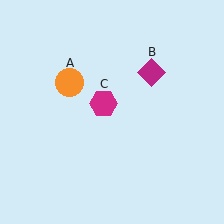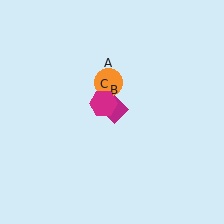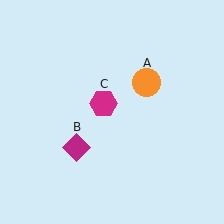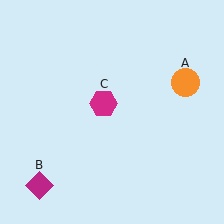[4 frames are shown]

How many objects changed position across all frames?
2 objects changed position: orange circle (object A), magenta diamond (object B).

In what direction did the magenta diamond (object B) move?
The magenta diamond (object B) moved down and to the left.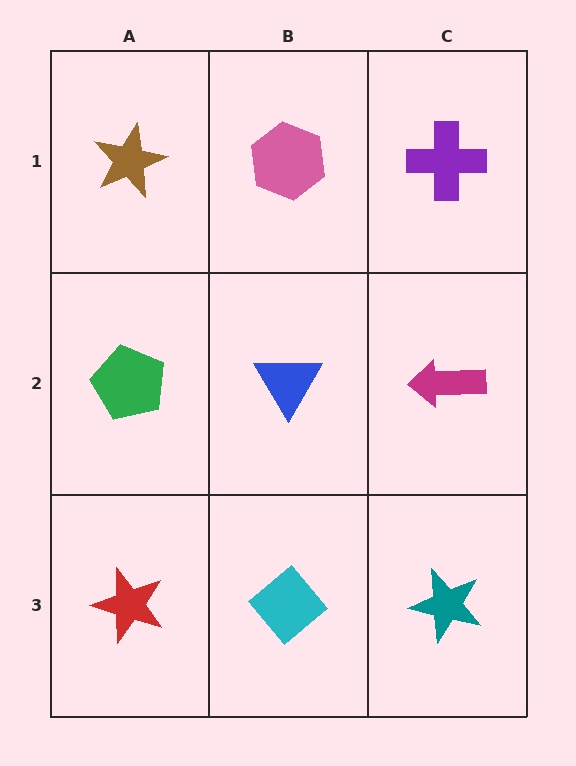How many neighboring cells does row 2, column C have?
3.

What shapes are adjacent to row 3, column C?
A magenta arrow (row 2, column C), a cyan diamond (row 3, column B).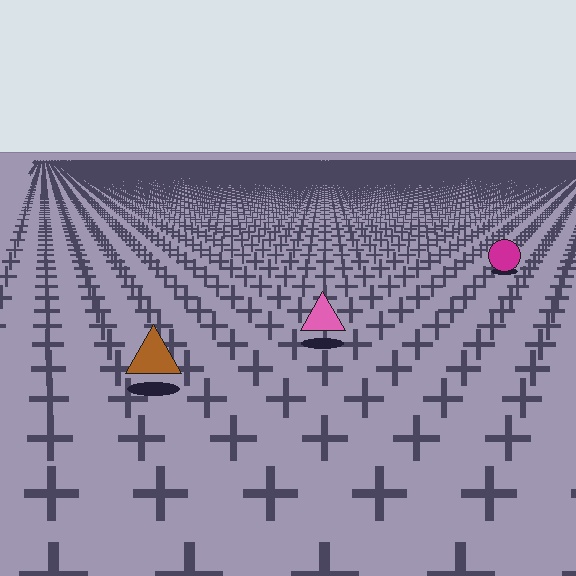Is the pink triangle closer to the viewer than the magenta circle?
Yes. The pink triangle is closer — you can tell from the texture gradient: the ground texture is coarser near it.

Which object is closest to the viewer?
The brown triangle is closest. The texture marks near it are larger and more spread out.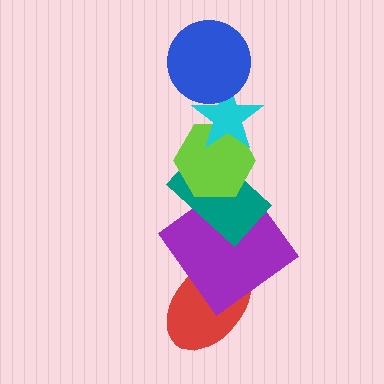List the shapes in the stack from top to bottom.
From top to bottom: the blue circle, the cyan star, the lime hexagon, the teal rectangle, the purple diamond, the red ellipse.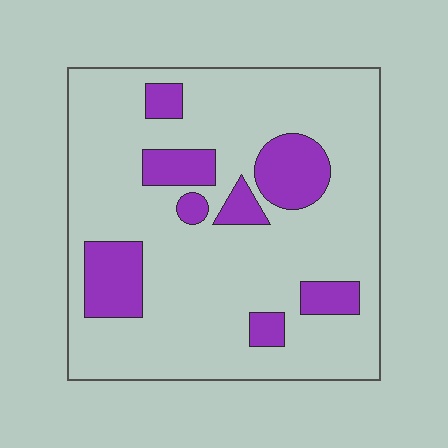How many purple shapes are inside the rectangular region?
8.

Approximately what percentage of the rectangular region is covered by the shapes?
Approximately 20%.